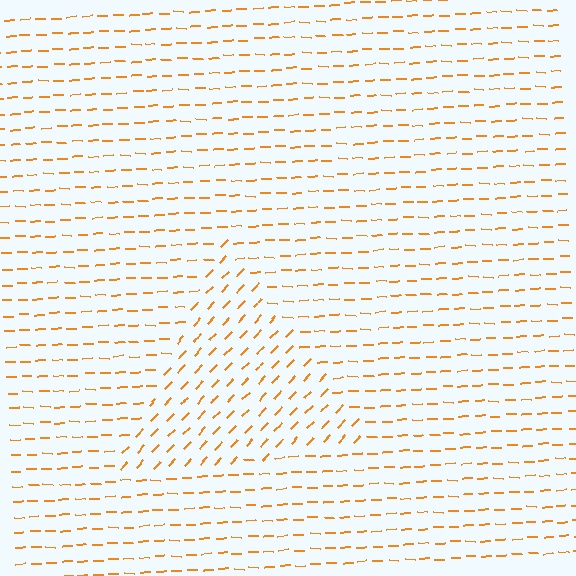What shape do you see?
I see a triangle.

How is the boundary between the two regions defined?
The boundary is defined purely by a change in line orientation (approximately 45 degrees difference). All lines are the same color and thickness.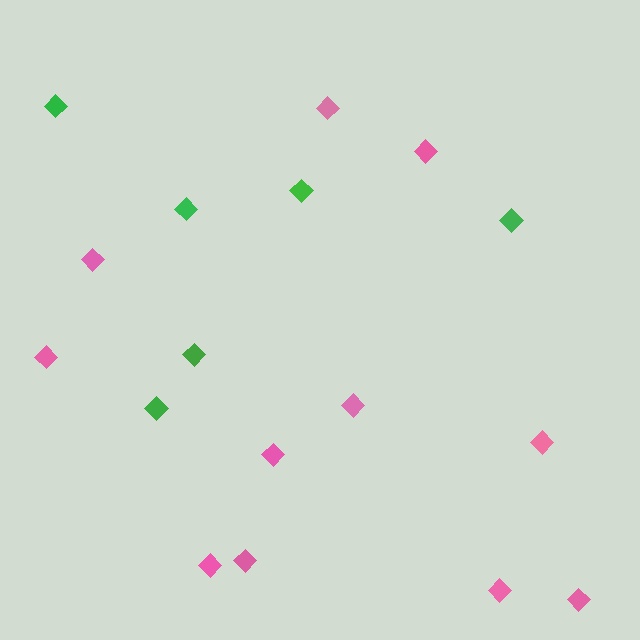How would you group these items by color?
There are 2 groups: one group of green diamonds (6) and one group of pink diamonds (11).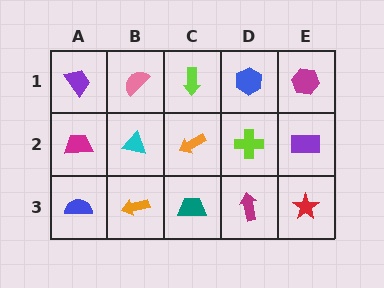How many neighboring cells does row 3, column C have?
3.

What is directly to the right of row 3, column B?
A teal trapezoid.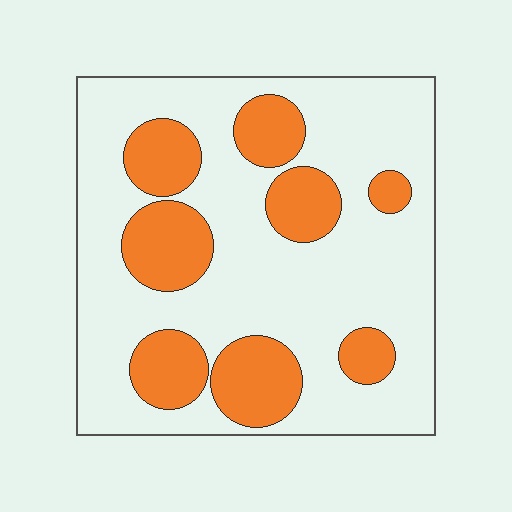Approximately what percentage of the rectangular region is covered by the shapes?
Approximately 30%.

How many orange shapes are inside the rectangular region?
8.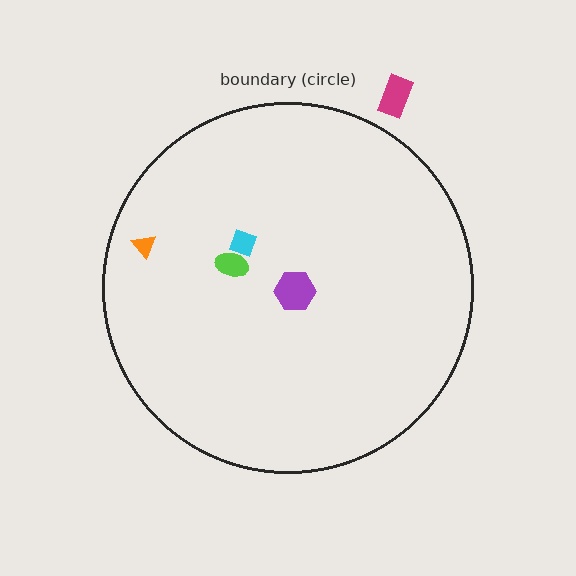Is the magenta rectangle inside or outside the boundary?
Outside.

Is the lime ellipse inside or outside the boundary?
Inside.